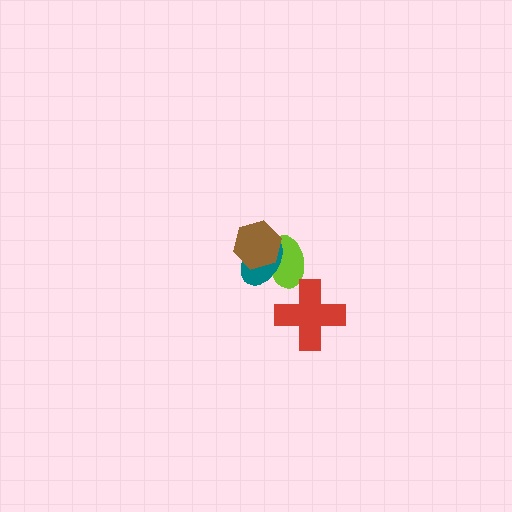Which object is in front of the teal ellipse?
The brown hexagon is in front of the teal ellipse.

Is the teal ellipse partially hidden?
Yes, it is partially covered by another shape.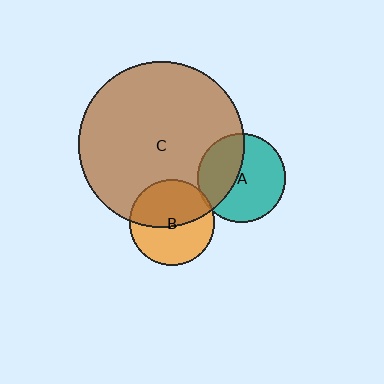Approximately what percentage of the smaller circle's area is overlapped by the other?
Approximately 40%.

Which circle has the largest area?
Circle C (brown).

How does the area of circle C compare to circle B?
Approximately 3.8 times.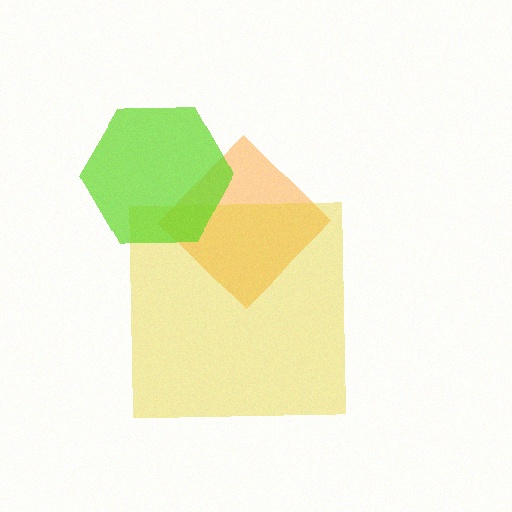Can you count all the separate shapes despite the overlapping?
Yes, there are 3 separate shapes.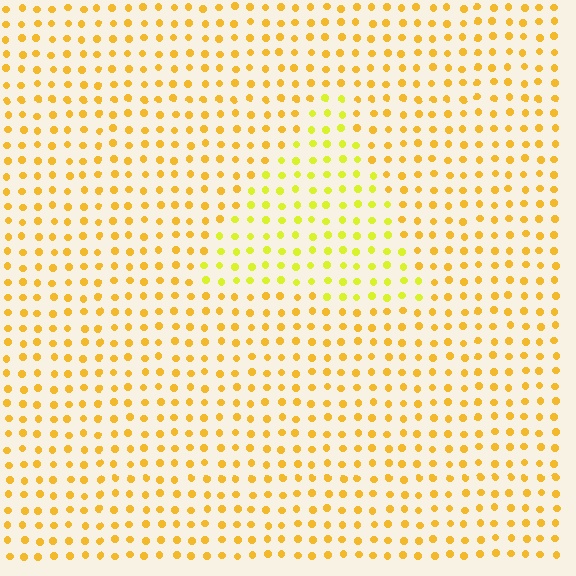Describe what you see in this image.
The image is filled with small yellow elements in a uniform arrangement. A triangle-shaped region is visible where the elements are tinted to a slightly different hue, forming a subtle color boundary.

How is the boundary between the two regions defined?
The boundary is defined purely by a slight shift in hue (about 25 degrees). Spacing, size, and orientation are identical on both sides.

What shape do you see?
I see a triangle.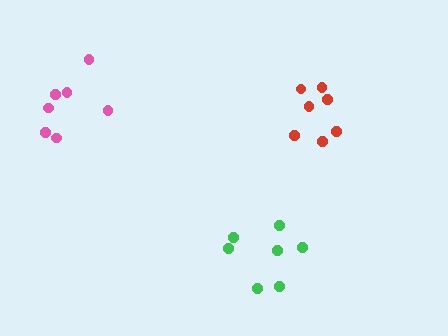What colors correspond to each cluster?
The clusters are colored: green, red, pink.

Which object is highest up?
The red cluster is topmost.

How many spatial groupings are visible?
There are 3 spatial groupings.